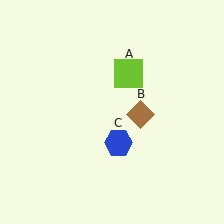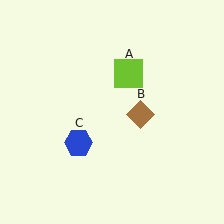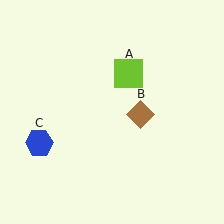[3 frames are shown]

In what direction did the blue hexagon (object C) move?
The blue hexagon (object C) moved left.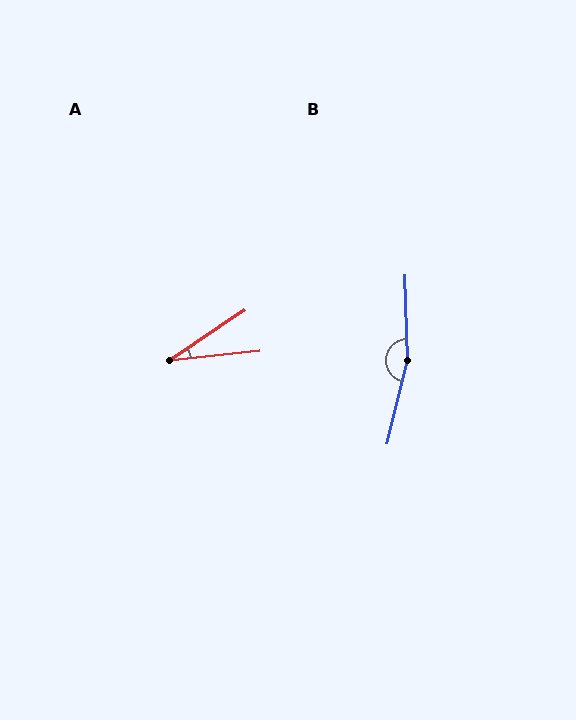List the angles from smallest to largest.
A (28°), B (164°).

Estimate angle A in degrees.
Approximately 28 degrees.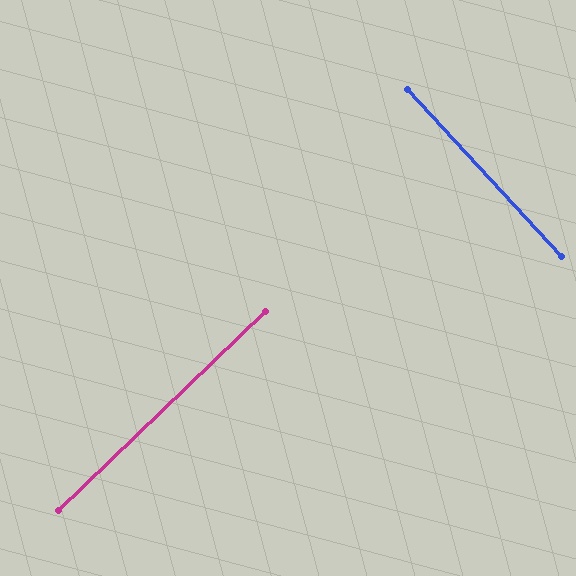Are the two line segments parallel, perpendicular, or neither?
Perpendicular — they meet at approximately 89°.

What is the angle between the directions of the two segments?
Approximately 89 degrees.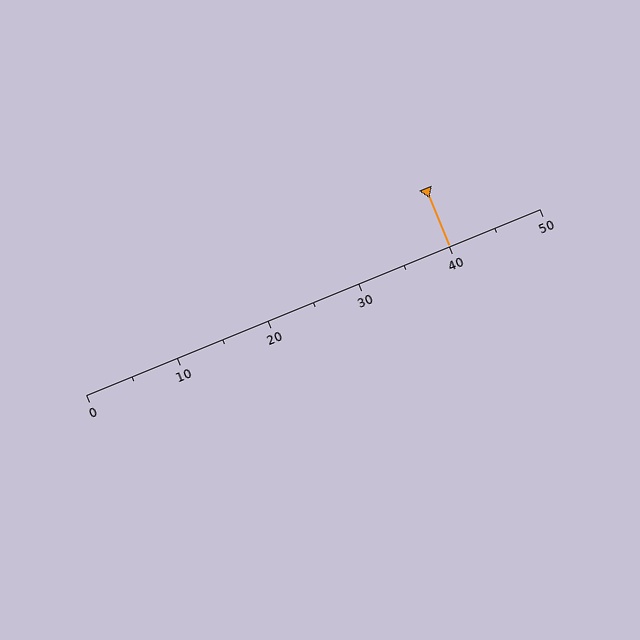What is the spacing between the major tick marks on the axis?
The major ticks are spaced 10 apart.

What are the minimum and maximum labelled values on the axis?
The axis runs from 0 to 50.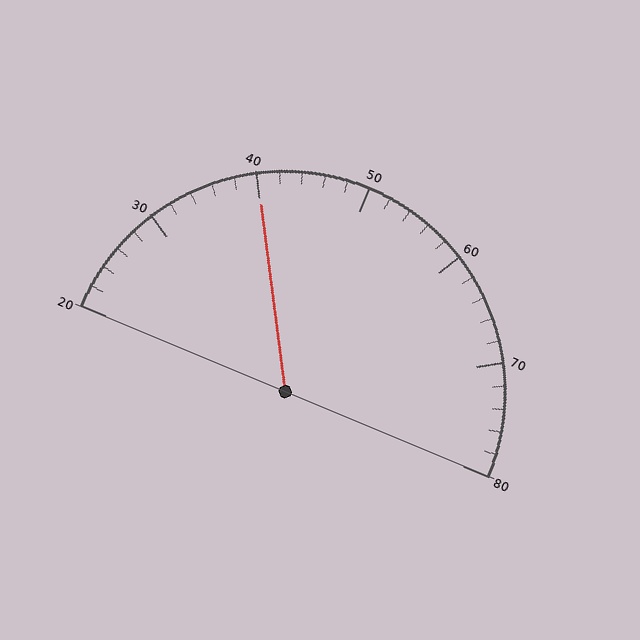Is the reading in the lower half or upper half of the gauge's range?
The reading is in the lower half of the range (20 to 80).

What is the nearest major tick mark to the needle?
The nearest major tick mark is 40.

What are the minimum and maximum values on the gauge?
The gauge ranges from 20 to 80.